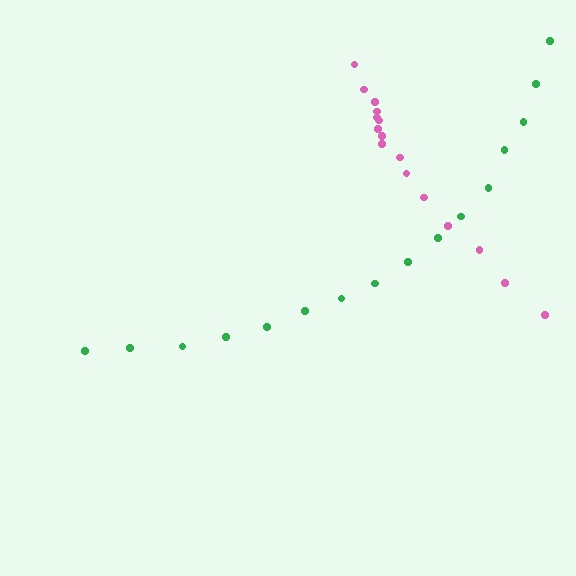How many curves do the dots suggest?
There are 2 distinct paths.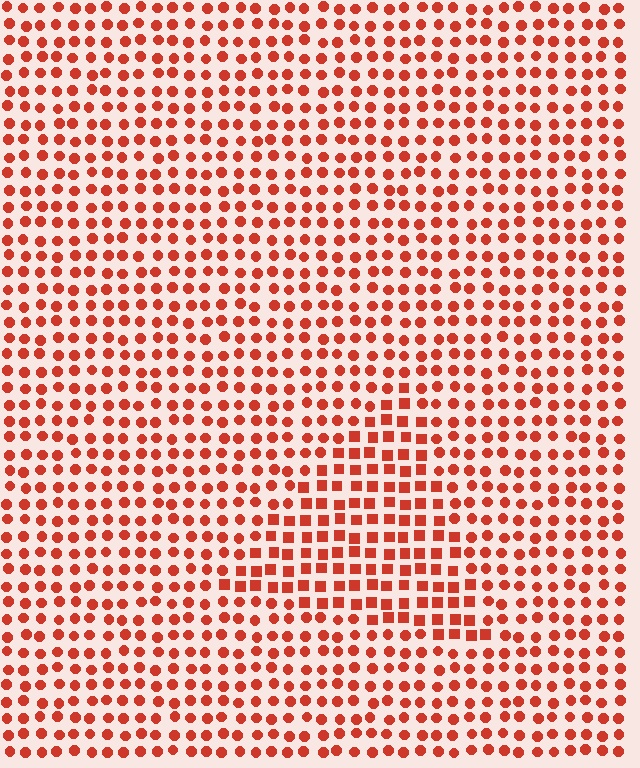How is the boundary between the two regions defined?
The boundary is defined by a change in element shape: squares inside vs. circles outside. All elements share the same color and spacing.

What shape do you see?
I see a triangle.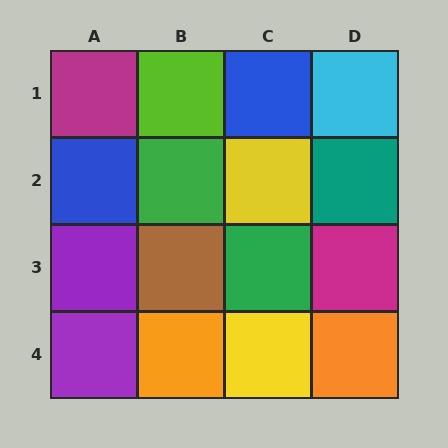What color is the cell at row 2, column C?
Yellow.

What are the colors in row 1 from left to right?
Magenta, lime, blue, cyan.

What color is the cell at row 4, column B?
Orange.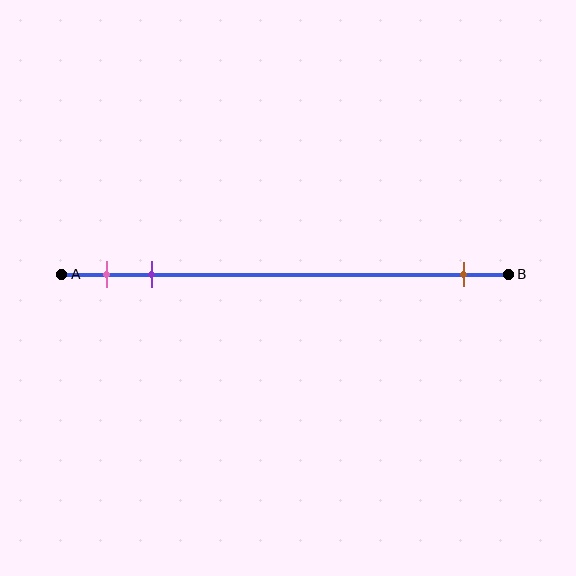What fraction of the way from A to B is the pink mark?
The pink mark is approximately 10% (0.1) of the way from A to B.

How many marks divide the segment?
There are 3 marks dividing the segment.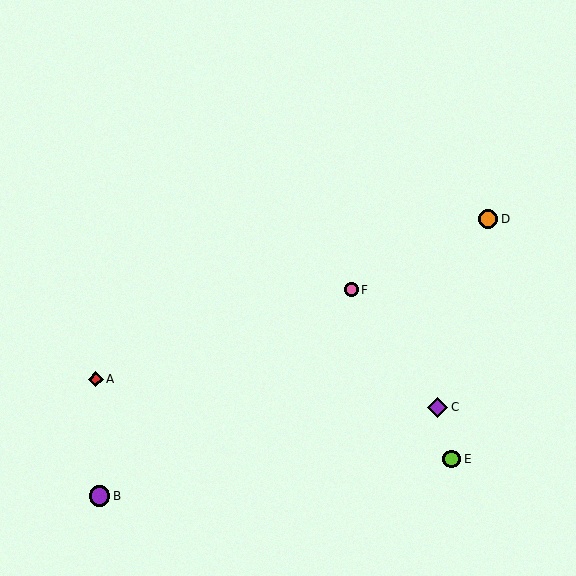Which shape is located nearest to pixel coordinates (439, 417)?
The purple diamond (labeled C) at (438, 407) is nearest to that location.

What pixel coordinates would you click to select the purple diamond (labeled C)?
Click at (438, 407) to select the purple diamond C.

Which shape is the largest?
The purple circle (labeled B) is the largest.